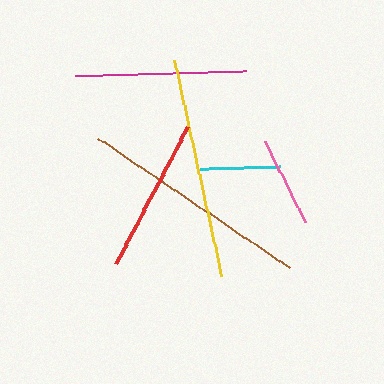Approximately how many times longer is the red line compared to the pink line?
The red line is approximately 1.7 times the length of the pink line.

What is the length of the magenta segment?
The magenta segment is approximately 170 pixels long.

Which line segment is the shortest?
The cyan line is the shortest at approximately 80 pixels.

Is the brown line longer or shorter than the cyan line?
The brown line is longer than the cyan line.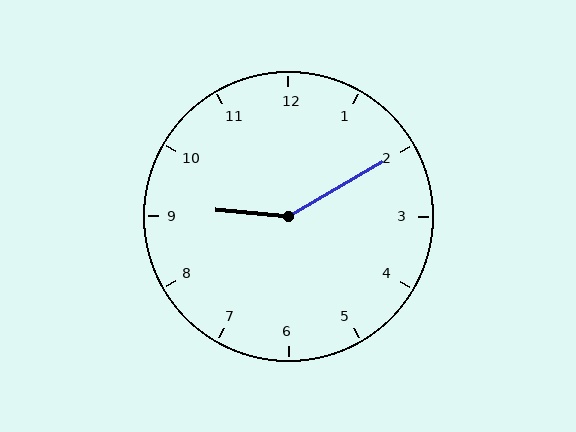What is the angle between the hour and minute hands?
Approximately 145 degrees.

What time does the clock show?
9:10.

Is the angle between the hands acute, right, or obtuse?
It is obtuse.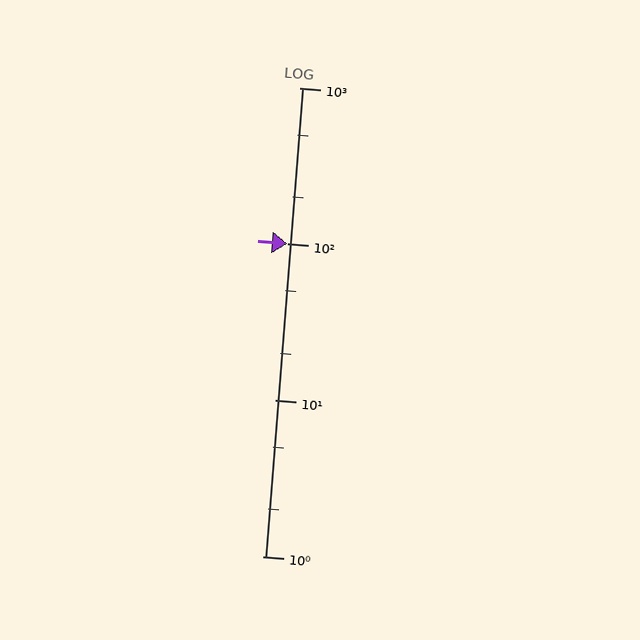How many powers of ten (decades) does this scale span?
The scale spans 3 decades, from 1 to 1000.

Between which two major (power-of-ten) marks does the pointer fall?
The pointer is between 100 and 1000.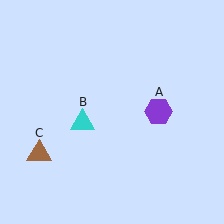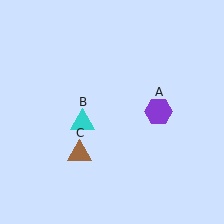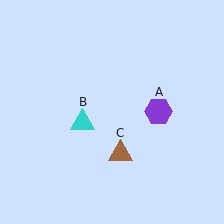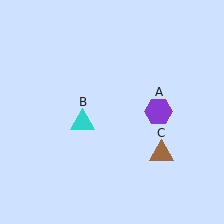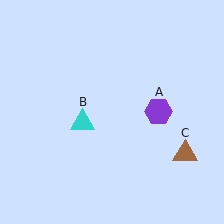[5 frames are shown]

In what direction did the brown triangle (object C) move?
The brown triangle (object C) moved right.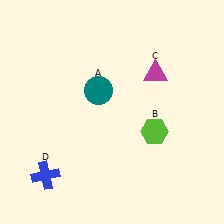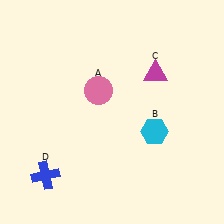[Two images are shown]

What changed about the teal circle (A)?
In Image 1, A is teal. In Image 2, it changed to pink.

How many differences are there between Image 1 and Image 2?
There are 2 differences between the two images.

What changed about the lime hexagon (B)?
In Image 1, B is lime. In Image 2, it changed to cyan.